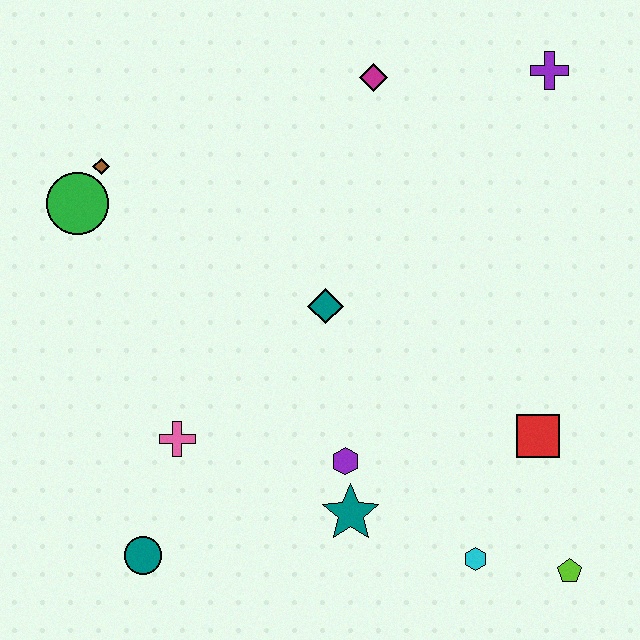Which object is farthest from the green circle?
The lime pentagon is farthest from the green circle.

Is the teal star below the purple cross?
Yes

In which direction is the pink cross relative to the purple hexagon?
The pink cross is to the left of the purple hexagon.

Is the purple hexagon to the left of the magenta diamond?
Yes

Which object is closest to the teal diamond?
The purple hexagon is closest to the teal diamond.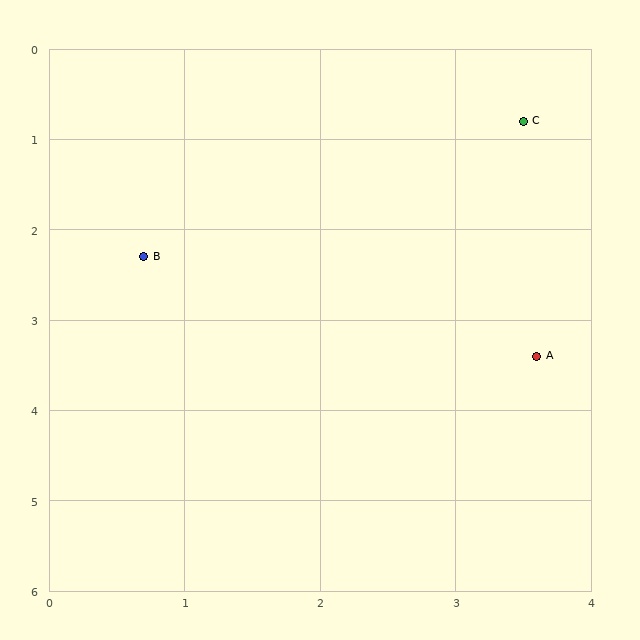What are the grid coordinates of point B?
Point B is at approximately (0.7, 2.3).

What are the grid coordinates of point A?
Point A is at approximately (3.6, 3.4).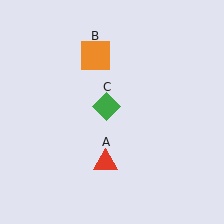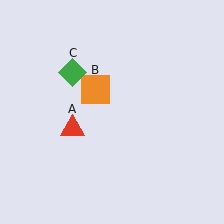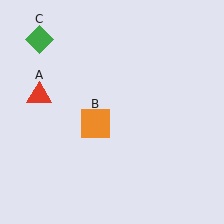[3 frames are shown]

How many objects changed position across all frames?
3 objects changed position: red triangle (object A), orange square (object B), green diamond (object C).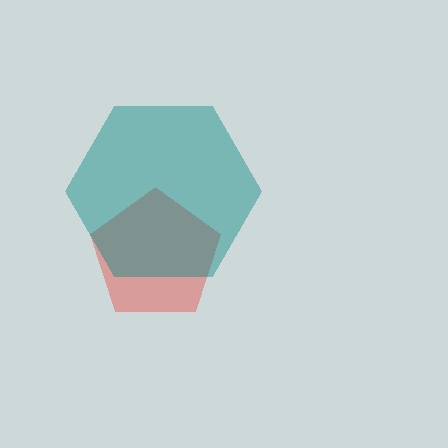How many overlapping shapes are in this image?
There are 2 overlapping shapes in the image.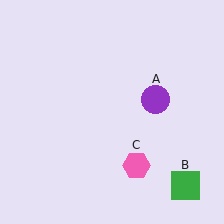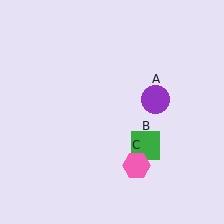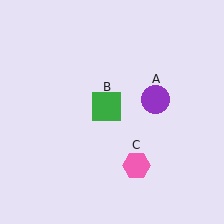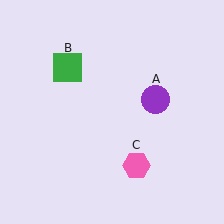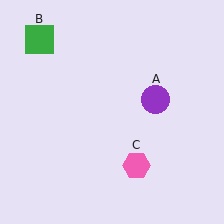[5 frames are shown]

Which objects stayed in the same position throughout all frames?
Purple circle (object A) and pink hexagon (object C) remained stationary.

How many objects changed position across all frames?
1 object changed position: green square (object B).